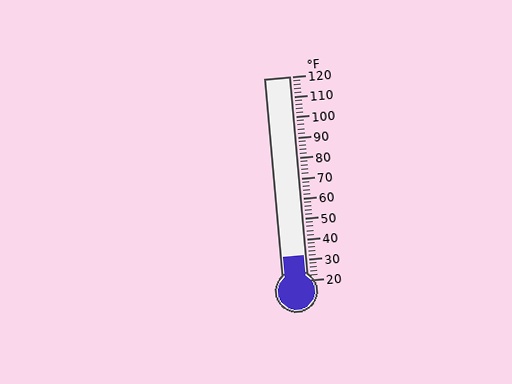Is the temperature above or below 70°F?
The temperature is below 70°F.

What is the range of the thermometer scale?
The thermometer scale ranges from 20°F to 120°F.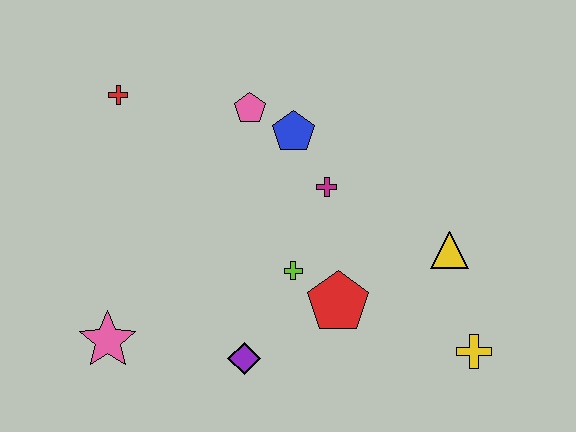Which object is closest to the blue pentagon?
The pink pentagon is closest to the blue pentagon.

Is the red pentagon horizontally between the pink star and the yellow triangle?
Yes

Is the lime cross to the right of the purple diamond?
Yes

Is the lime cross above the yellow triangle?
No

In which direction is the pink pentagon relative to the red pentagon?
The pink pentagon is above the red pentagon.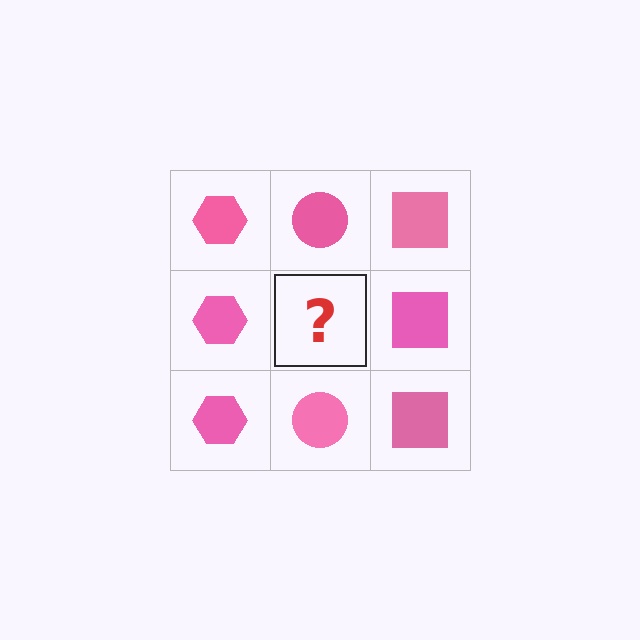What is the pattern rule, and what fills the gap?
The rule is that each column has a consistent shape. The gap should be filled with a pink circle.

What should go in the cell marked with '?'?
The missing cell should contain a pink circle.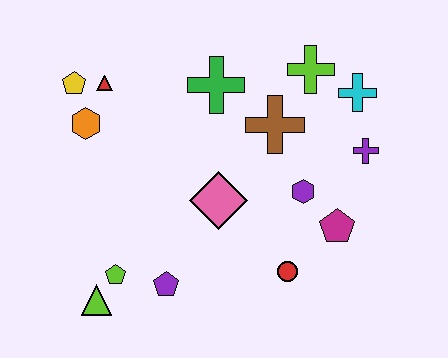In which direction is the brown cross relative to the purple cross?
The brown cross is to the left of the purple cross.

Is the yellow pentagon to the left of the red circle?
Yes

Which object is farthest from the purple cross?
The lime triangle is farthest from the purple cross.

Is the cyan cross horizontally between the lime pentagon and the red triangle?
No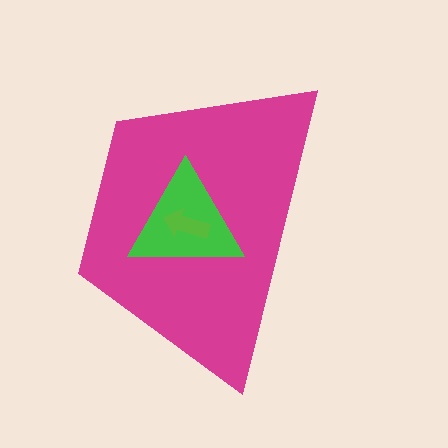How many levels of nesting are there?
3.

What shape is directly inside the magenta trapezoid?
The green triangle.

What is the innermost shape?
The lime arrow.